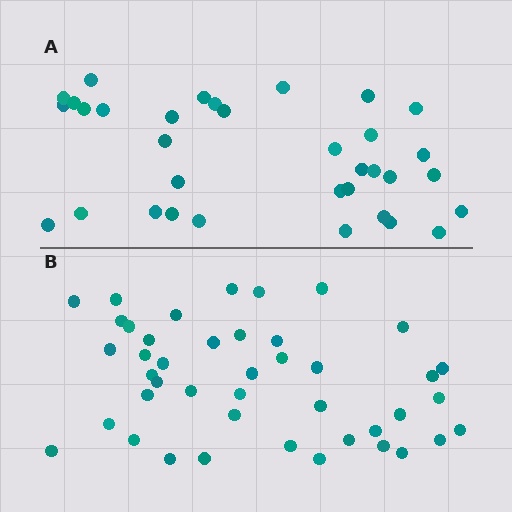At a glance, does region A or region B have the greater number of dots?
Region B (the bottom region) has more dots.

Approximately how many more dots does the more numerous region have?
Region B has roughly 8 or so more dots than region A.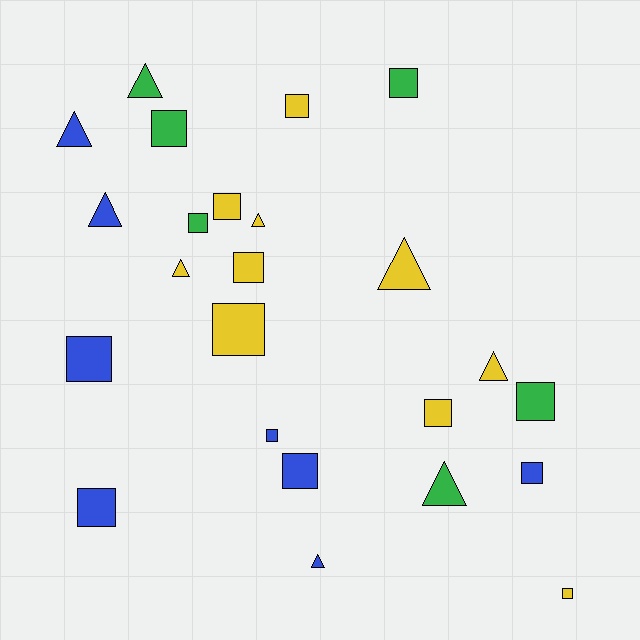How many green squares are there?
There are 4 green squares.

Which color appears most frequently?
Yellow, with 10 objects.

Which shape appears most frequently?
Square, with 15 objects.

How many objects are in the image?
There are 24 objects.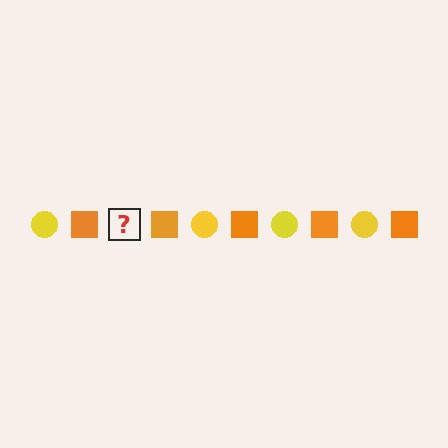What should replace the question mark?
The question mark should be replaced with a yellow circle.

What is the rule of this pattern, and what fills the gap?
The rule is that the pattern alternates between yellow circle and orange square. The gap should be filled with a yellow circle.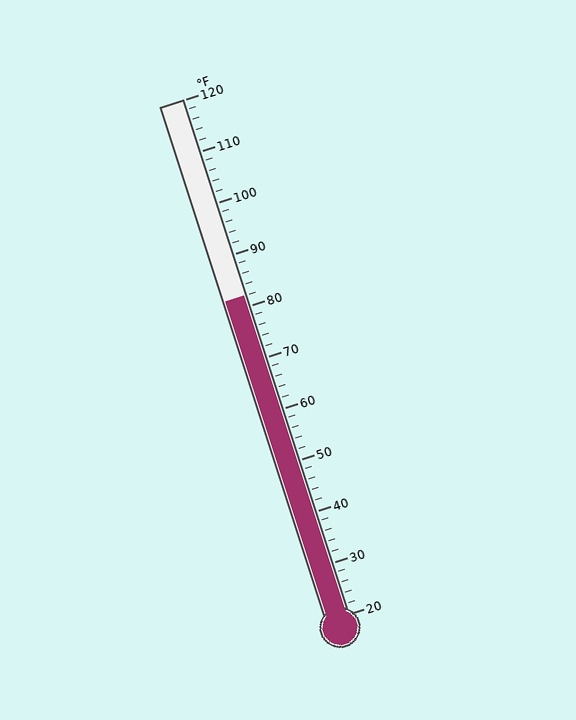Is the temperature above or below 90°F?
The temperature is below 90°F.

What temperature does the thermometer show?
The thermometer shows approximately 82°F.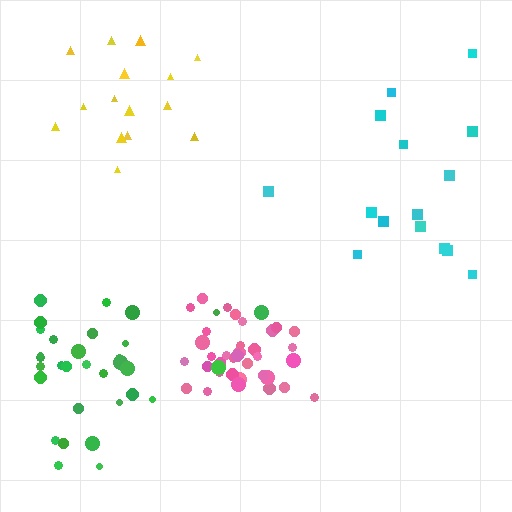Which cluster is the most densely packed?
Pink.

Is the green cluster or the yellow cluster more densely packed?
Green.